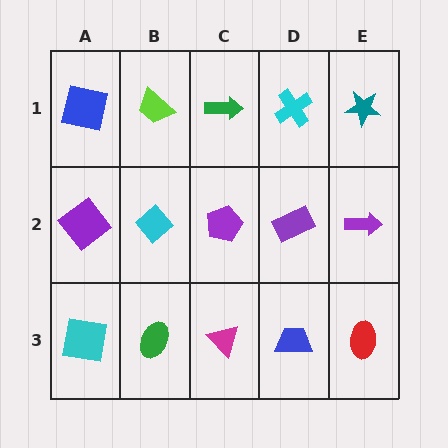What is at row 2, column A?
A purple diamond.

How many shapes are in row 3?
5 shapes.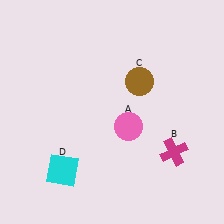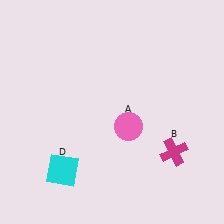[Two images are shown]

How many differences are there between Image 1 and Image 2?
There is 1 difference between the two images.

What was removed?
The brown circle (C) was removed in Image 2.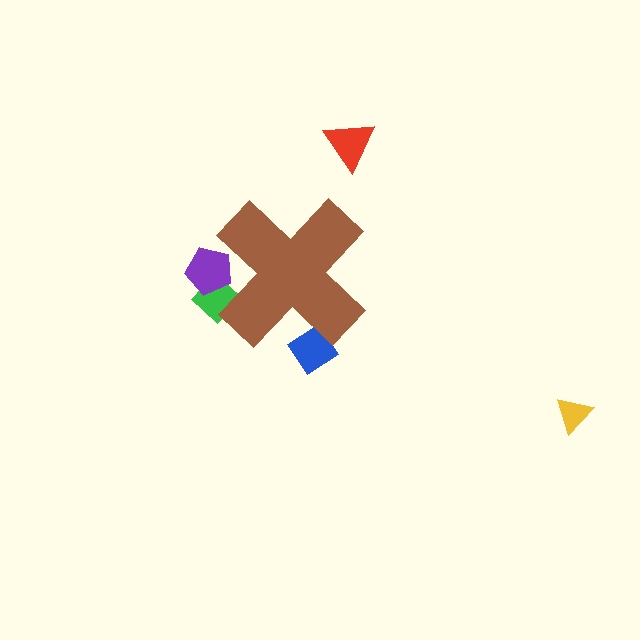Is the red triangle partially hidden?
No, the red triangle is fully visible.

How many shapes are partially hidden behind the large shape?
3 shapes are partially hidden.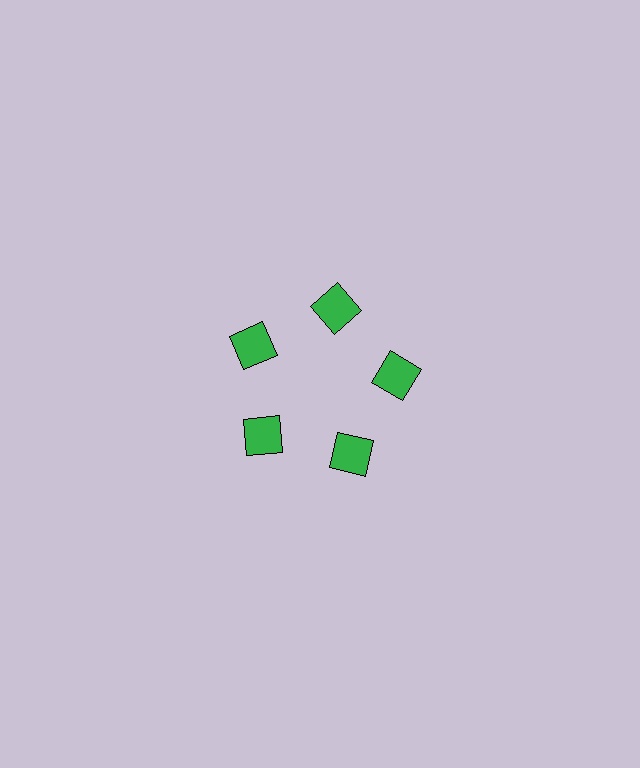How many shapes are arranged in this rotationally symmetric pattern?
There are 5 shapes, arranged in 5 groups of 1.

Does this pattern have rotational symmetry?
Yes, this pattern has 5-fold rotational symmetry. It looks the same after rotating 72 degrees around the center.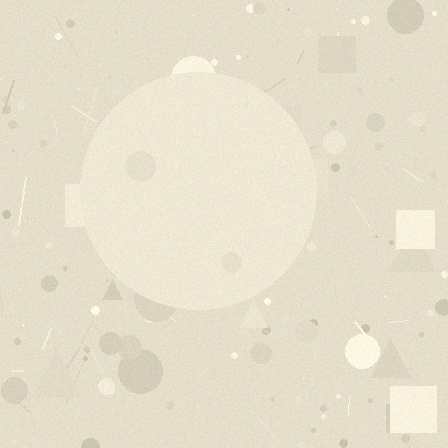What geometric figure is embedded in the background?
A circle is embedded in the background.